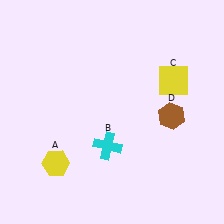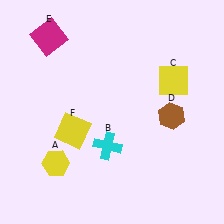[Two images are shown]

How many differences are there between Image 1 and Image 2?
There are 2 differences between the two images.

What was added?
A magenta square (E), a yellow square (F) were added in Image 2.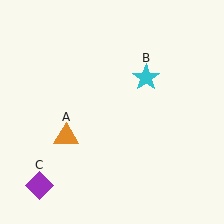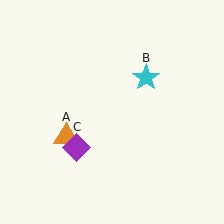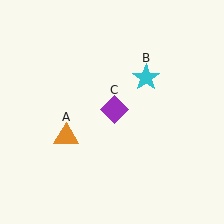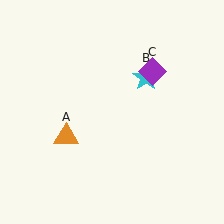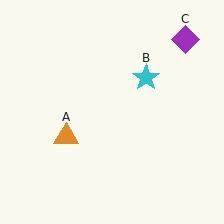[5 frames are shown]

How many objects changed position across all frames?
1 object changed position: purple diamond (object C).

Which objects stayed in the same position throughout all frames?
Orange triangle (object A) and cyan star (object B) remained stationary.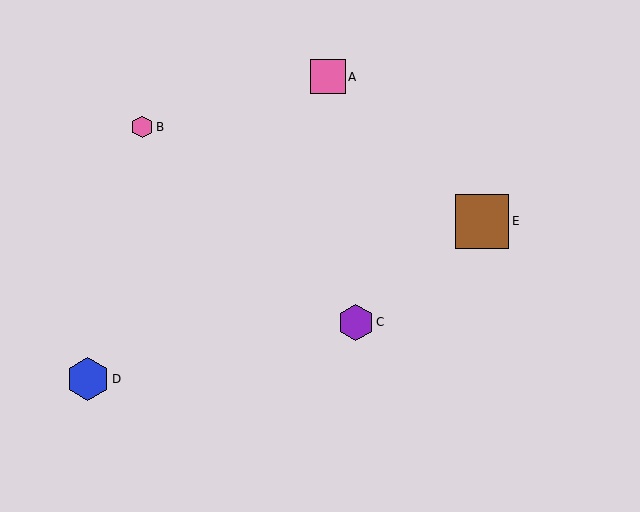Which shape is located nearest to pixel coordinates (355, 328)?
The purple hexagon (labeled C) at (356, 322) is nearest to that location.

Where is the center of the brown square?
The center of the brown square is at (482, 221).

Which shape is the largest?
The brown square (labeled E) is the largest.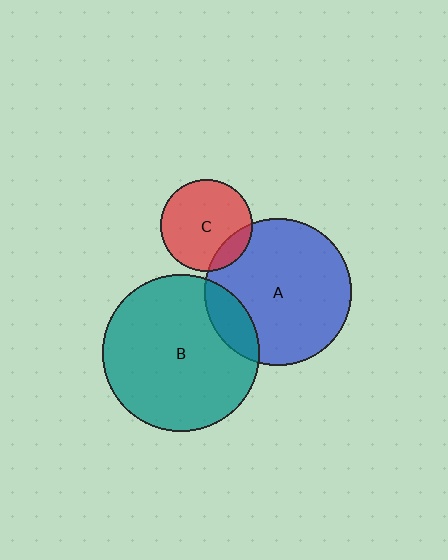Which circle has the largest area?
Circle B (teal).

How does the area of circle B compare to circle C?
Approximately 2.9 times.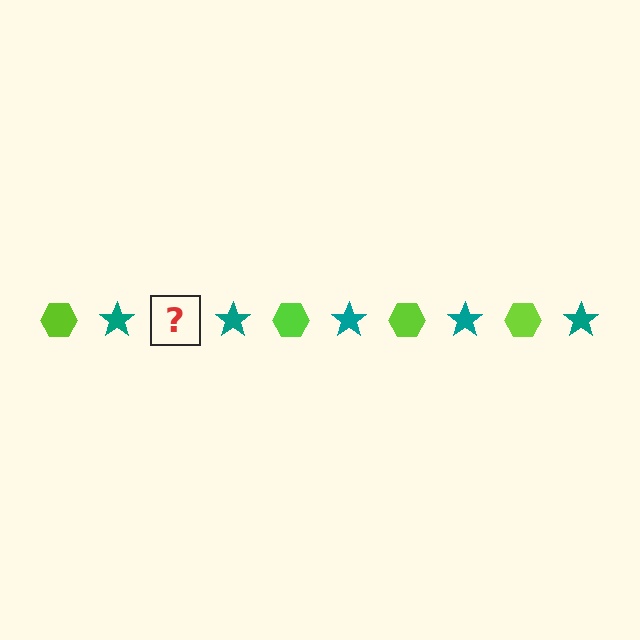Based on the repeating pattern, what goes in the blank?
The blank should be a lime hexagon.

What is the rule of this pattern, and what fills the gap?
The rule is that the pattern alternates between lime hexagon and teal star. The gap should be filled with a lime hexagon.